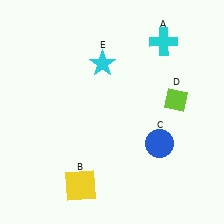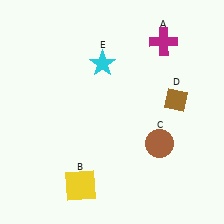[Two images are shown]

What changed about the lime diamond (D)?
In Image 1, D is lime. In Image 2, it changed to brown.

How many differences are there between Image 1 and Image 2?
There are 3 differences between the two images.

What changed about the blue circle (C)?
In Image 1, C is blue. In Image 2, it changed to brown.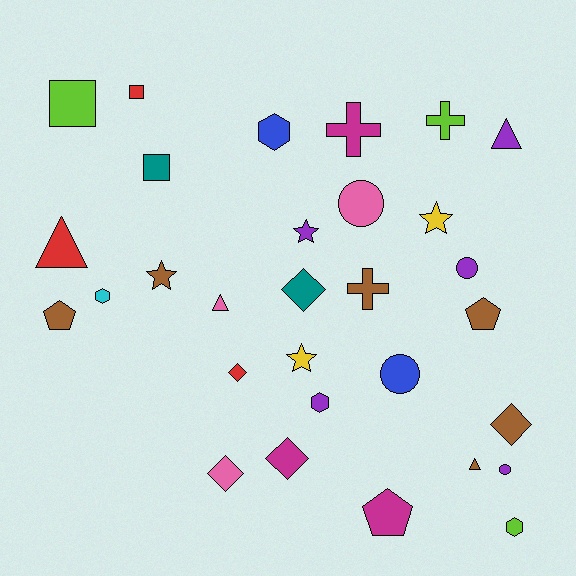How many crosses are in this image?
There are 3 crosses.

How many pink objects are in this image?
There are 3 pink objects.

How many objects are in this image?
There are 30 objects.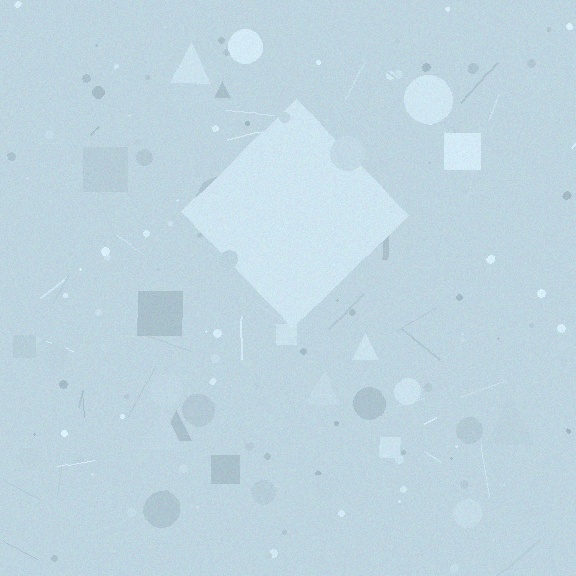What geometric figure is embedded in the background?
A diamond is embedded in the background.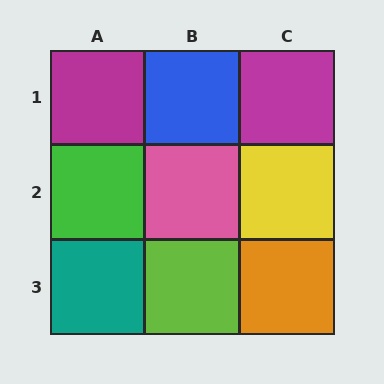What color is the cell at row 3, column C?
Orange.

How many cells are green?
1 cell is green.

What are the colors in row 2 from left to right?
Green, pink, yellow.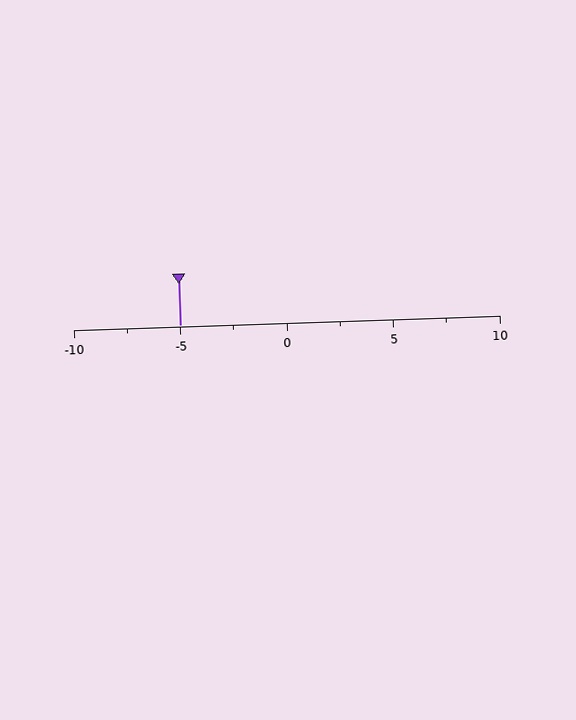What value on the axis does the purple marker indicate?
The marker indicates approximately -5.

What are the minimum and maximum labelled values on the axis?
The axis runs from -10 to 10.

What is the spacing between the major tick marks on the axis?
The major ticks are spaced 5 apart.